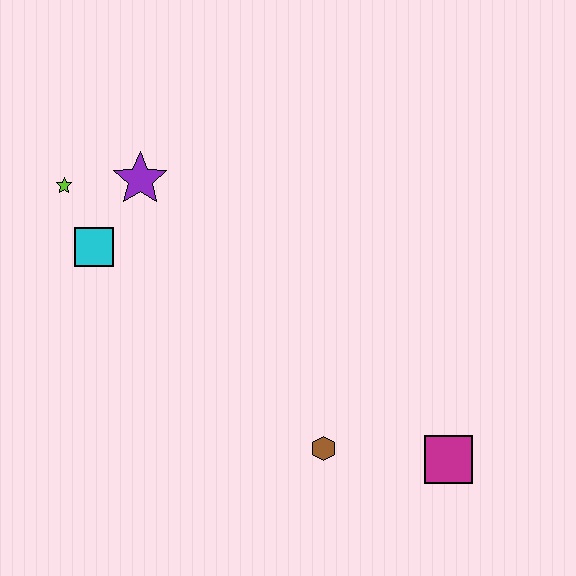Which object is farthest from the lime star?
The magenta square is farthest from the lime star.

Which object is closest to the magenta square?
The brown hexagon is closest to the magenta square.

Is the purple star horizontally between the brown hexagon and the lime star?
Yes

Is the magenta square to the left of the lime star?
No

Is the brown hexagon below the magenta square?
No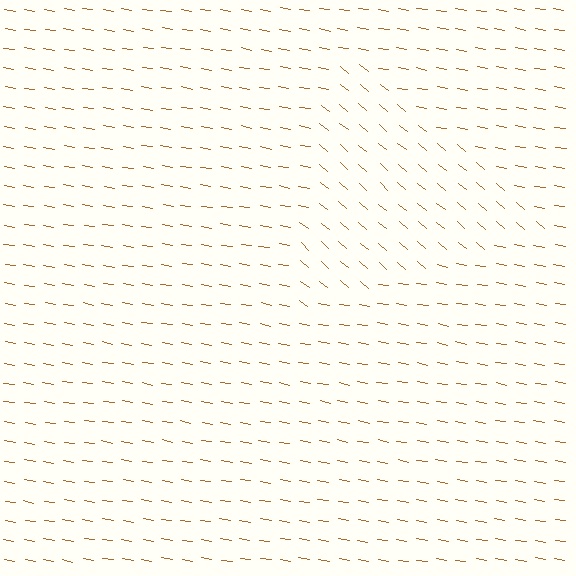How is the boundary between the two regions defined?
The boundary is defined purely by a change in line orientation (approximately 31 degrees difference). All lines are the same color and thickness.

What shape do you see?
I see a triangle.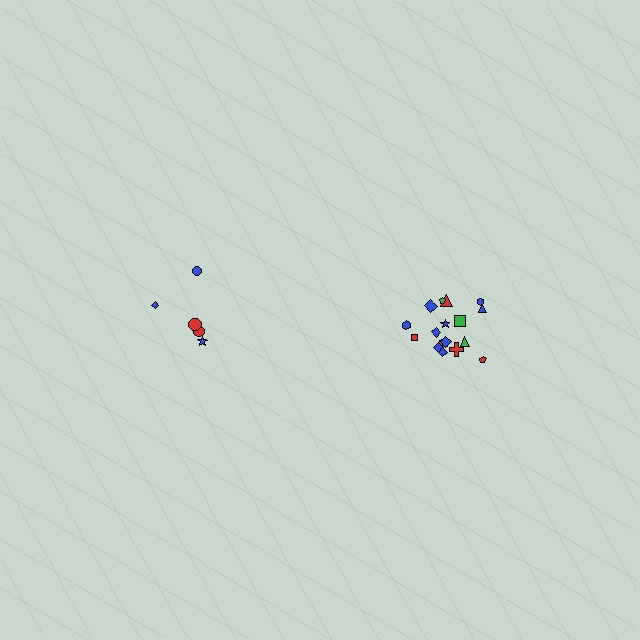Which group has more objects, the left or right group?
The right group.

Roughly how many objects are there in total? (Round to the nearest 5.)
Roughly 25 objects in total.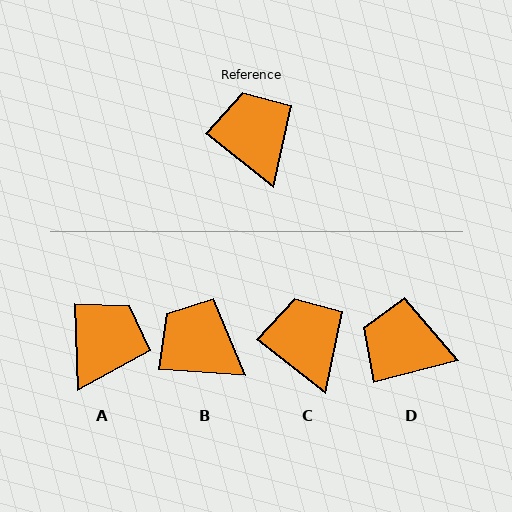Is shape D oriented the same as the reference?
No, it is off by about 53 degrees.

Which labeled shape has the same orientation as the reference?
C.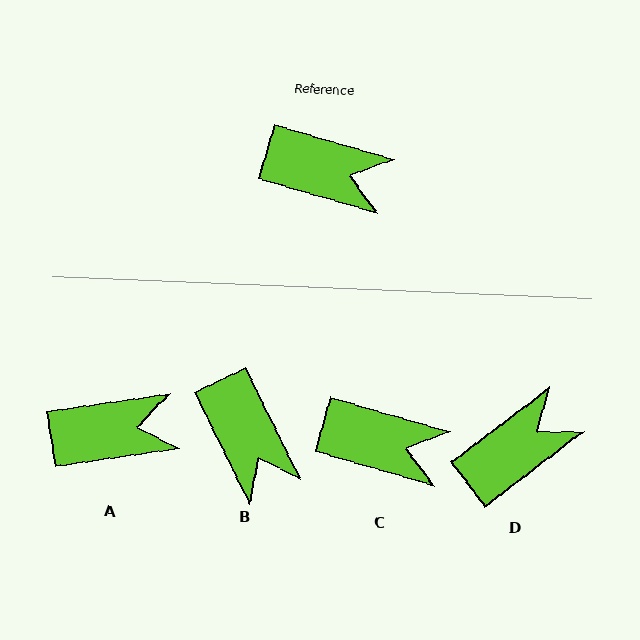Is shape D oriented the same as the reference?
No, it is off by about 53 degrees.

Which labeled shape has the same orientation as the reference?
C.